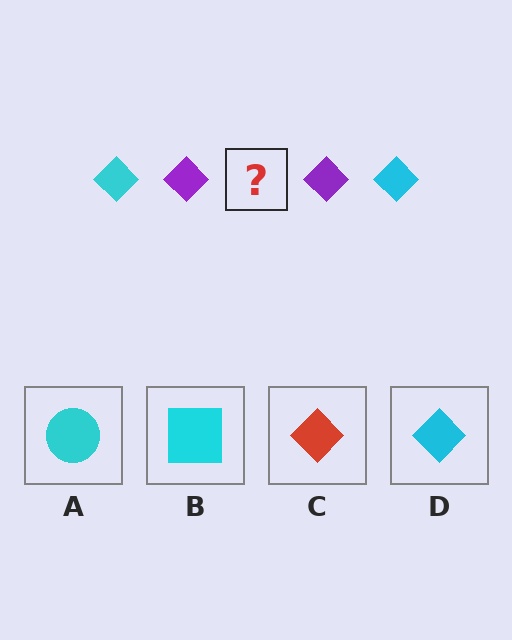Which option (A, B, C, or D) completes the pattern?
D.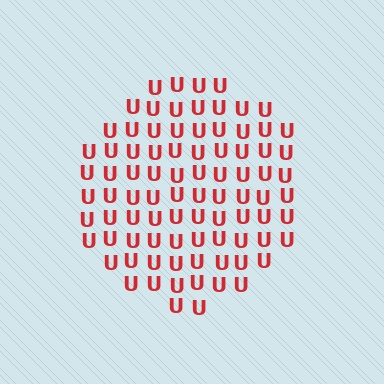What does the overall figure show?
The overall figure shows a circle.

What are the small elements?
The small elements are letter U's.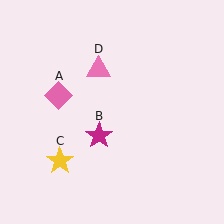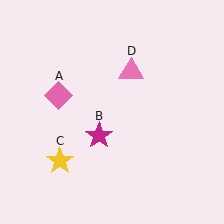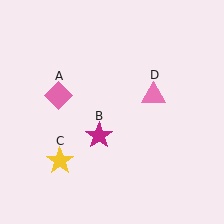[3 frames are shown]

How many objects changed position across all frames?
1 object changed position: pink triangle (object D).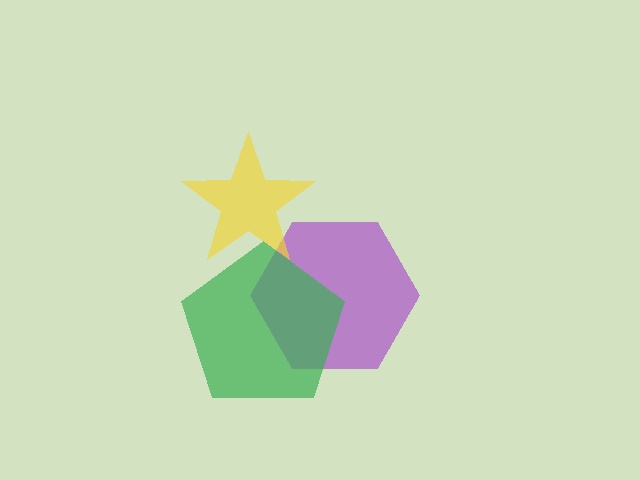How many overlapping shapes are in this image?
There are 3 overlapping shapes in the image.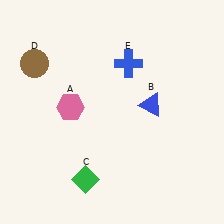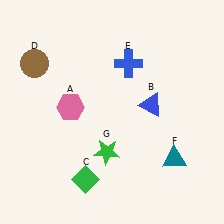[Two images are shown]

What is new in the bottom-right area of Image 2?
A teal triangle (F) was added in the bottom-right area of Image 2.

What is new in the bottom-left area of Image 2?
A green star (G) was added in the bottom-left area of Image 2.